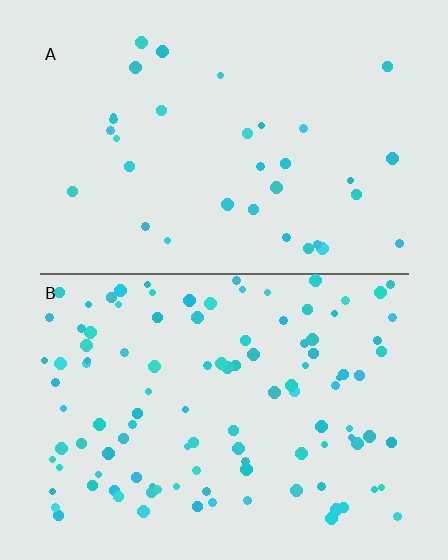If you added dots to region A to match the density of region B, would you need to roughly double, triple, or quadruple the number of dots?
Approximately triple.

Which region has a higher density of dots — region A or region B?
B (the bottom).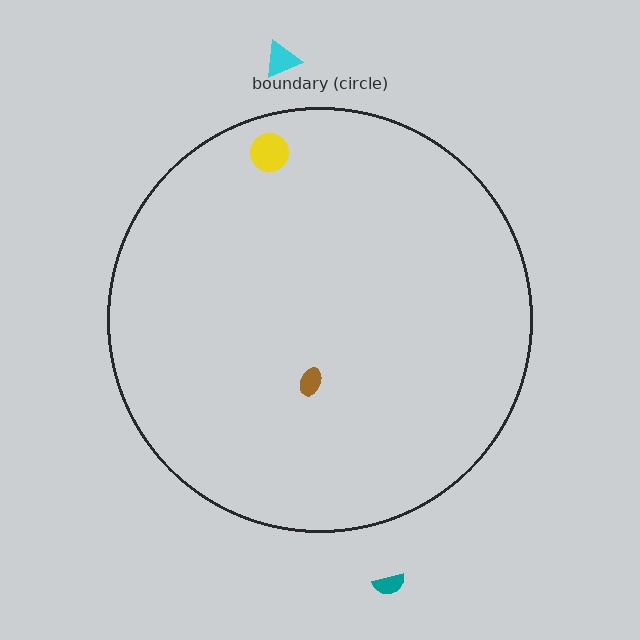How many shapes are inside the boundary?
2 inside, 2 outside.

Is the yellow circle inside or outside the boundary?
Inside.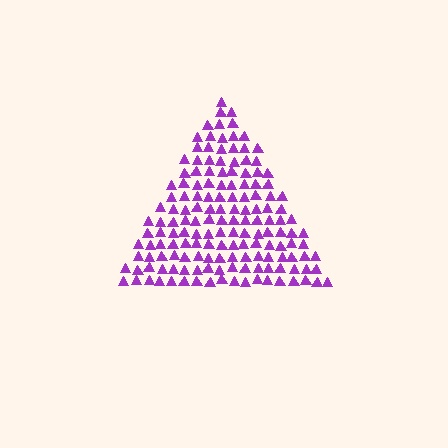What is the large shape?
The large shape is a triangle.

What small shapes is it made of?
It is made of small triangles.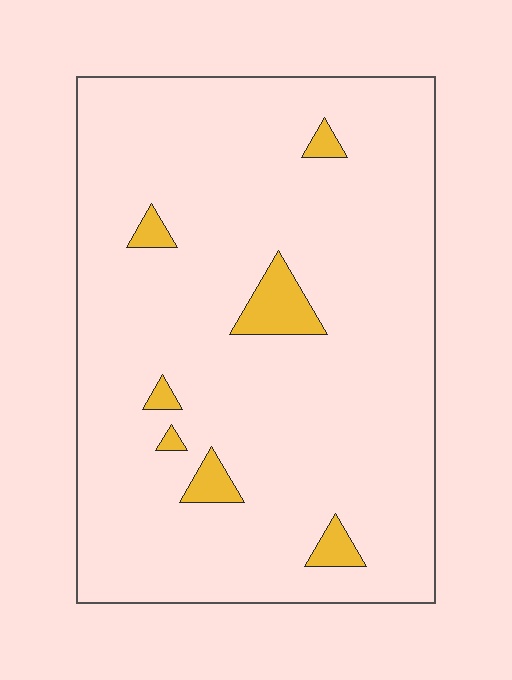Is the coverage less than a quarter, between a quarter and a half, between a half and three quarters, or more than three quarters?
Less than a quarter.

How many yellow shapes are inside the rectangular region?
7.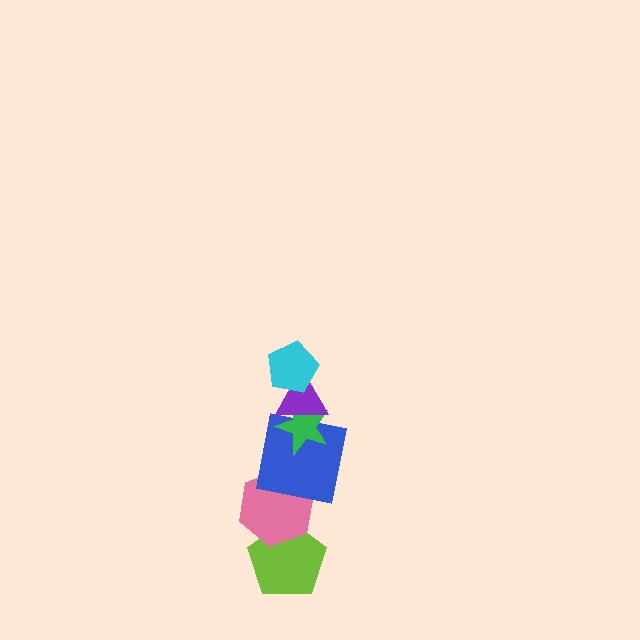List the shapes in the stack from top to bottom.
From top to bottom: the cyan pentagon, the purple triangle, the green star, the blue square, the pink hexagon, the lime pentagon.